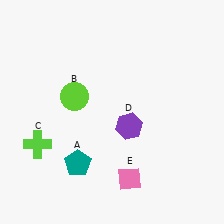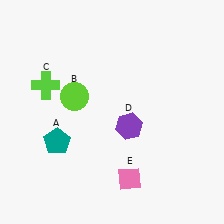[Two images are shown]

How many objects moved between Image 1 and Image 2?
2 objects moved between the two images.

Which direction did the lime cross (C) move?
The lime cross (C) moved up.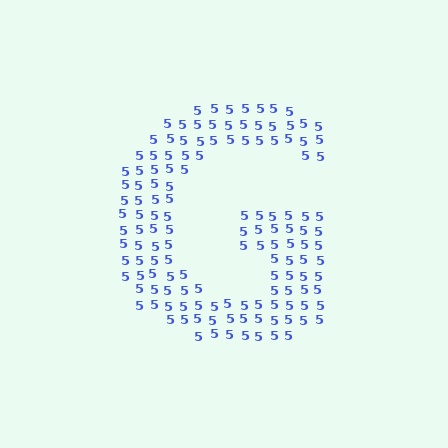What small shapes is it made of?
It is made of small digit 5's.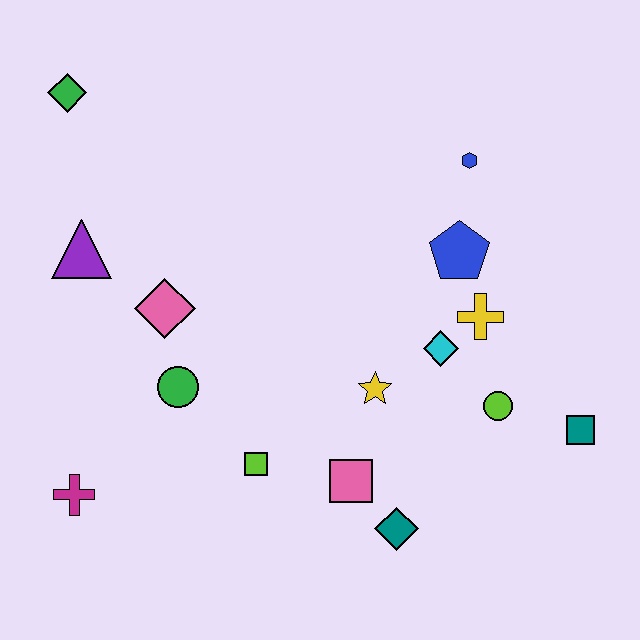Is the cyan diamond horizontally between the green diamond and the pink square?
No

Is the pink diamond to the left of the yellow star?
Yes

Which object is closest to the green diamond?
The purple triangle is closest to the green diamond.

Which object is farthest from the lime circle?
The green diamond is farthest from the lime circle.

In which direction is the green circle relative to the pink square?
The green circle is to the left of the pink square.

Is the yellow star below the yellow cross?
Yes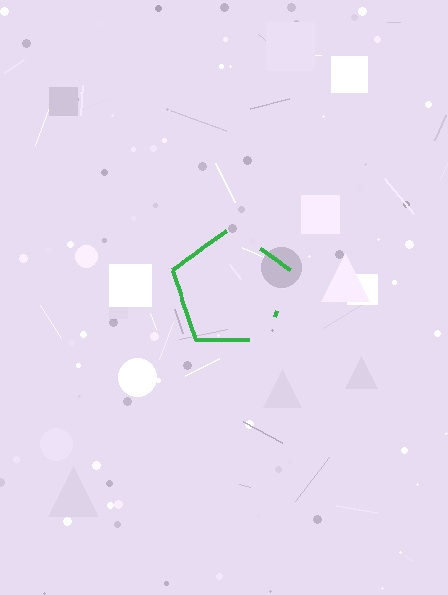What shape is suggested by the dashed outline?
The dashed outline suggests a pentagon.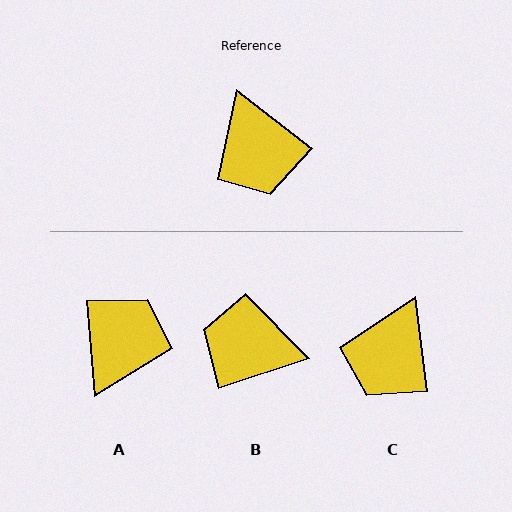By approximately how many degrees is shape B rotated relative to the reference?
Approximately 124 degrees clockwise.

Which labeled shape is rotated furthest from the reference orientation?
A, about 133 degrees away.